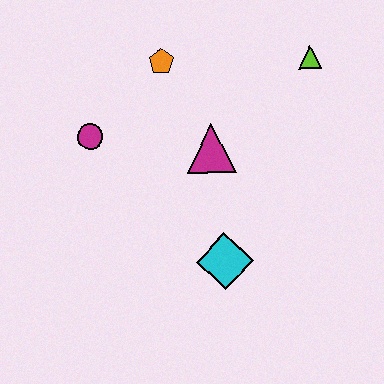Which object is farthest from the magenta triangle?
The lime triangle is farthest from the magenta triangle.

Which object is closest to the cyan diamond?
The magenta triangle is closest to the cyan diamond.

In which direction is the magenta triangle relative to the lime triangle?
The magenta triangle is to the left of the lime triangle.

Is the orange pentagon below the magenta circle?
No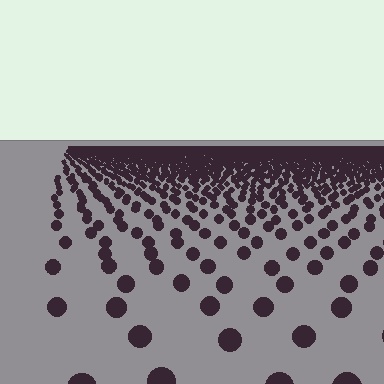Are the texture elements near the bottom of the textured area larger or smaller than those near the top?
Larger. Near the bottom, elements are closer to the viewer and appear at a bigger on-screen size.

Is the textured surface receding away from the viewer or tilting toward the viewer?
The surface is receding away from the viewer. Texture elements get smaller and denser toward the top.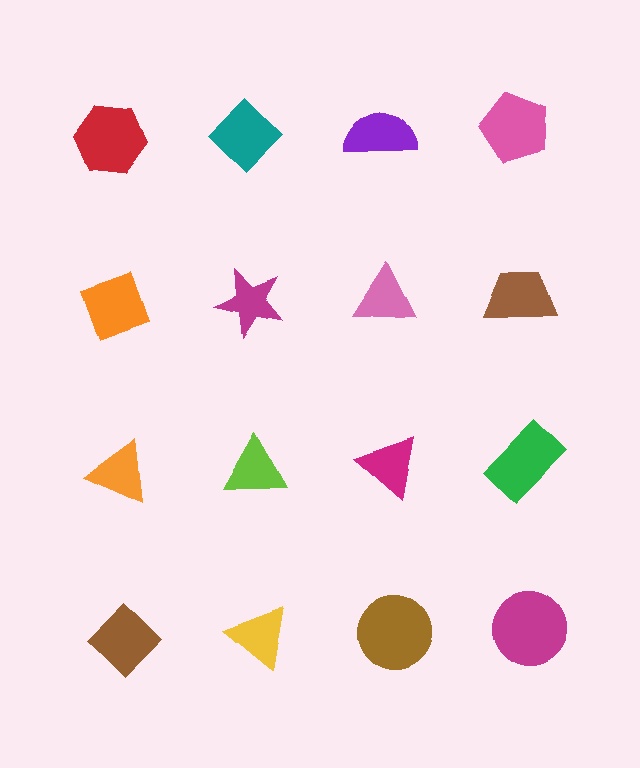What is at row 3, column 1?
An orange triangle.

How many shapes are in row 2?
4 shapes.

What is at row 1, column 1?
A red hexagon.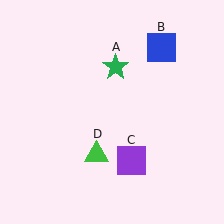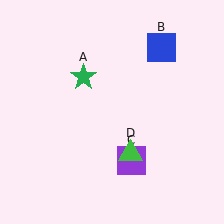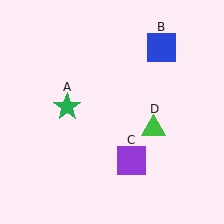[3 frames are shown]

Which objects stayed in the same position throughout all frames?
Blue square (object B) and purple square (object C) remained stationary.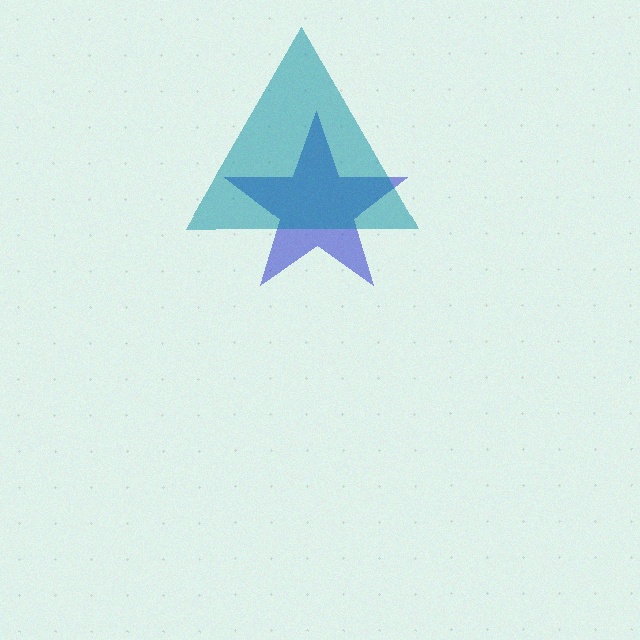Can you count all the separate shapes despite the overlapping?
Yes, there are 2 separate shapes.